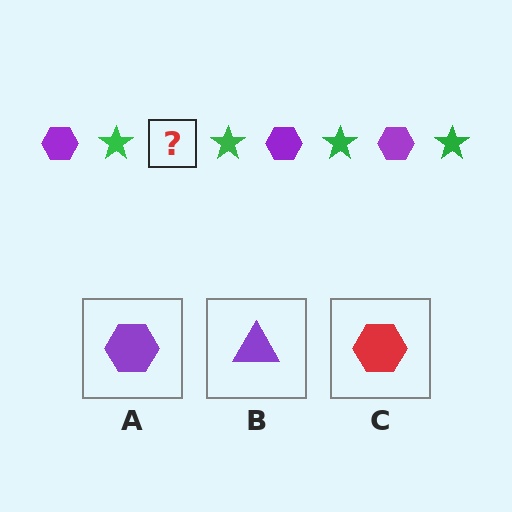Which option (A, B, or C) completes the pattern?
A.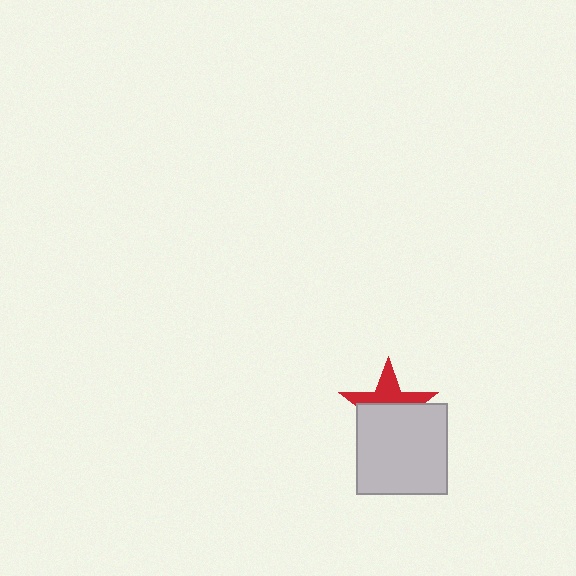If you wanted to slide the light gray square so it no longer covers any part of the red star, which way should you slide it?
Slide it down — that is the most direct way to separate the two shapes.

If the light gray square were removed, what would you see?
You would see the complete red star.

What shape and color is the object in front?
The object in front is a light gray square.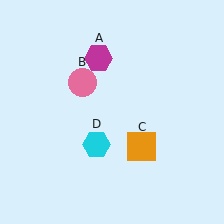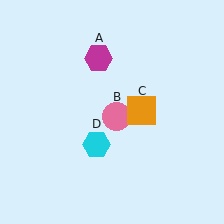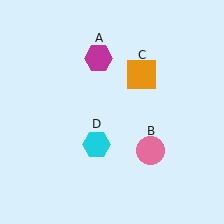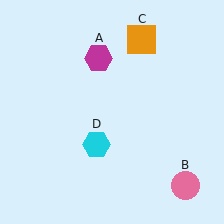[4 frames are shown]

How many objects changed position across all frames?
2 objects changed position: pink circle (object B), orange square (object C).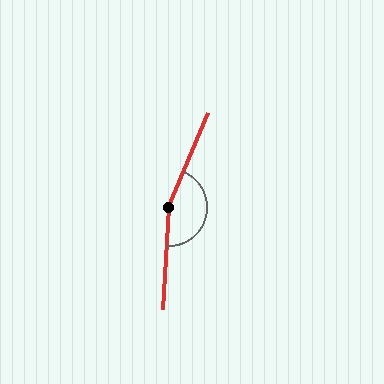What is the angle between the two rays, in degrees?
Approximately 160 degrees.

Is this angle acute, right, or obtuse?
It is obtuse.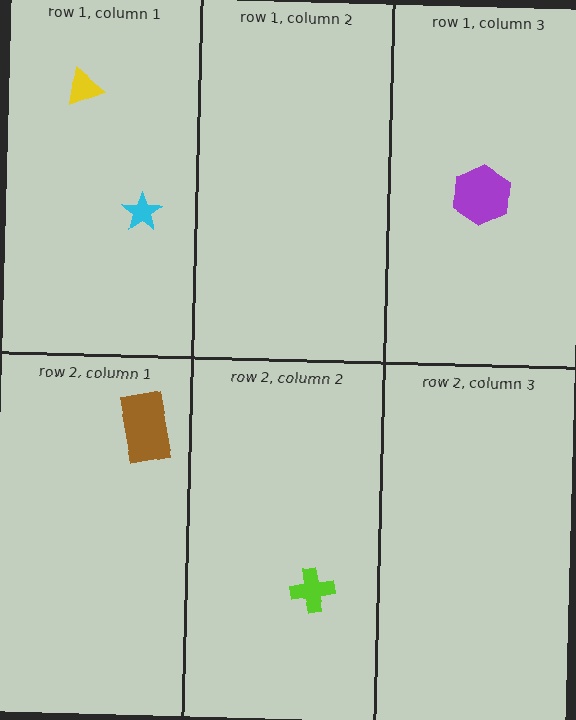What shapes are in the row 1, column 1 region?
The cyan star, the yellow triangle.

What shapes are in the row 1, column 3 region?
The purple hexagon.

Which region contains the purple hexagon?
The row 1, column 3 region.